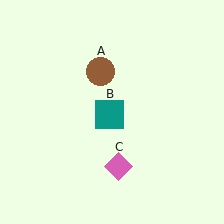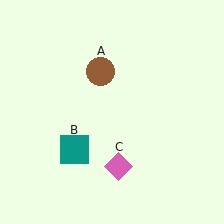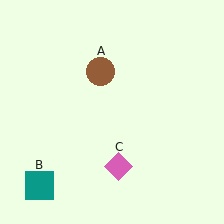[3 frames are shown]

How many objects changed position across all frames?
1 object changed position: teal square (object B).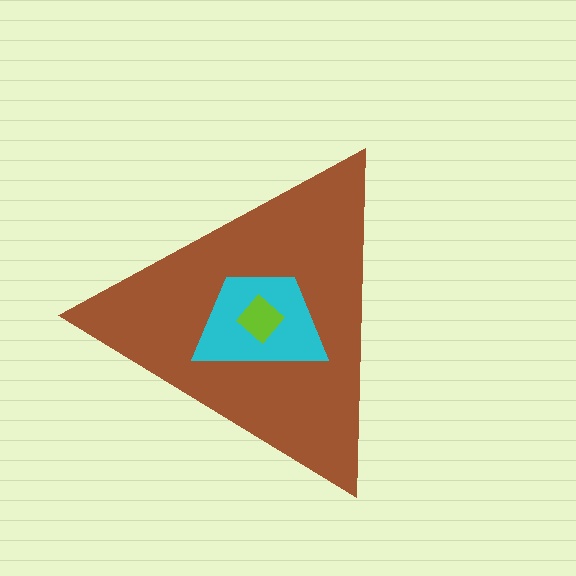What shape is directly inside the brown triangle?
The cyan trapezoid.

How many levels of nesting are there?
3.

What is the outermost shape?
The brown triangle.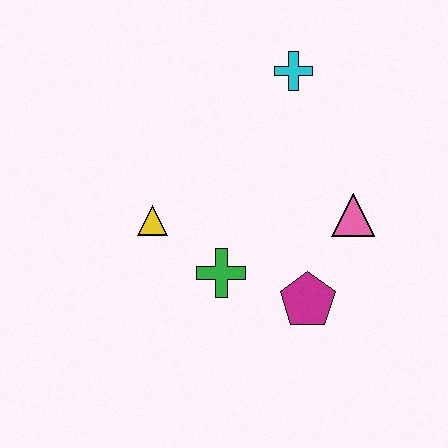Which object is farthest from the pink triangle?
The yellow triangle is farthest from the pink triangle.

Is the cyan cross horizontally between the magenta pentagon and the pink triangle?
No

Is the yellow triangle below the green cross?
No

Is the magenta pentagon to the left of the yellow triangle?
No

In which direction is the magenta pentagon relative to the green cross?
The magenta pentagon is to the right of the green cross.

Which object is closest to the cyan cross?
The pink triangle is closest to the cyan cross.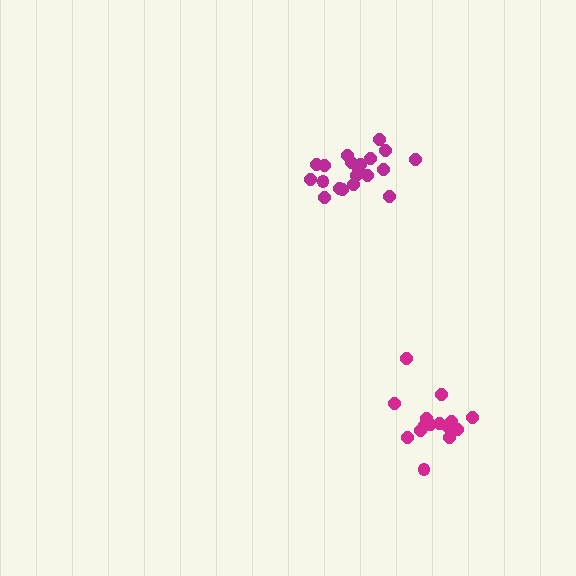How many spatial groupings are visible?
There are 2 spatial groupings.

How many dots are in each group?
Group 1: 15 dots, Group 2: 20 dots (35 total).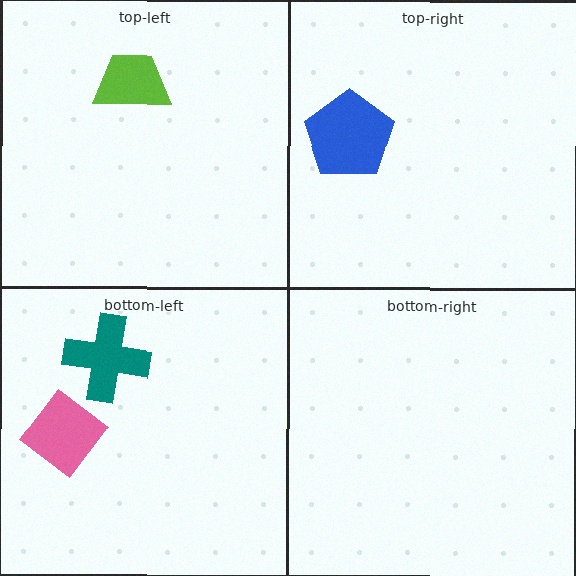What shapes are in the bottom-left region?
The pink diamond, the teal cross.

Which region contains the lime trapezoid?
The top-left region.